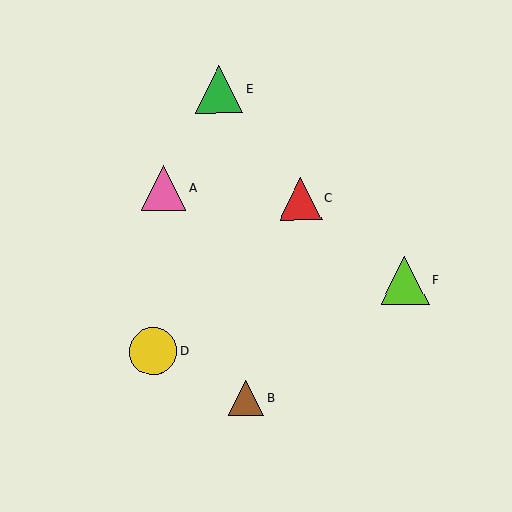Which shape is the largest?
The lime triangle (labeled F) is the largest.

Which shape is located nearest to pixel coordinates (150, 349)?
The yellow circle (labeled D) at (153, 351) is nearest to that location.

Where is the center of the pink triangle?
The center of the pink triangle is at (163, 188).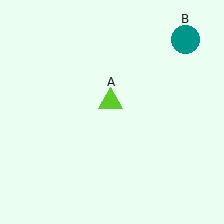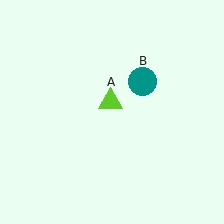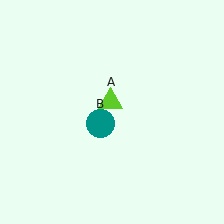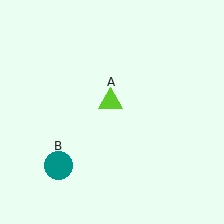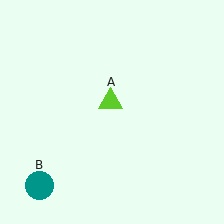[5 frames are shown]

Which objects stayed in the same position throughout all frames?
Lime triangle (object A) remained stationary.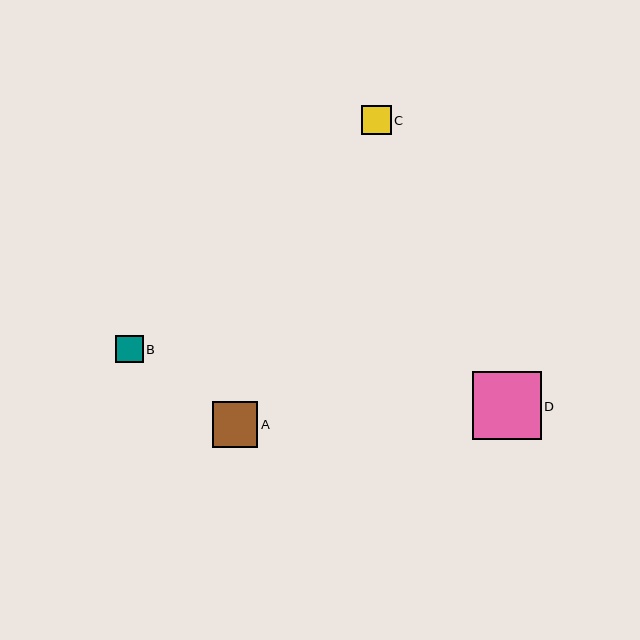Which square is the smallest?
Square B is the smallest with a size of approximately 27 pixels.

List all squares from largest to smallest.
From largest to smallest: D, A, C, B.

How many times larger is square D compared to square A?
Square D is approximately 1.5 times the size of square A.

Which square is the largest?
Square D is the largest with a size of approximately 69 pixels.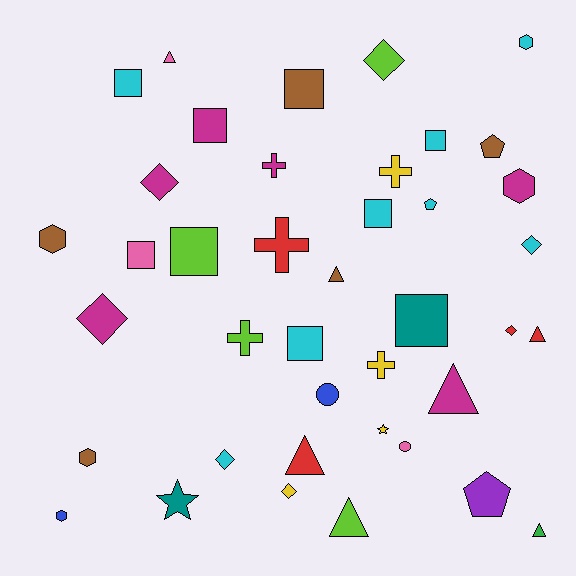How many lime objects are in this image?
There are 4 lime objects.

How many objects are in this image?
There are 40 objects.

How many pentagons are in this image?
There are 3 pentagons.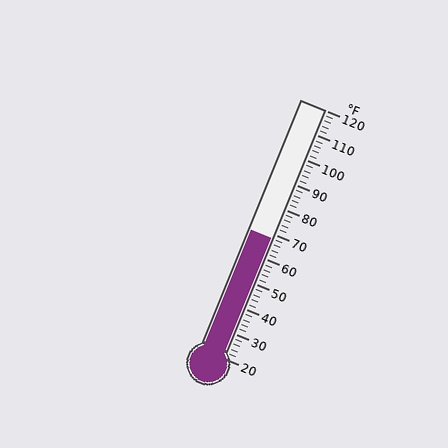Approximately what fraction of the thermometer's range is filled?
The thermometer is filled to approximately 50% of its range.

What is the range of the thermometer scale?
The thermometer scale ranges from 20°F to 120°F.